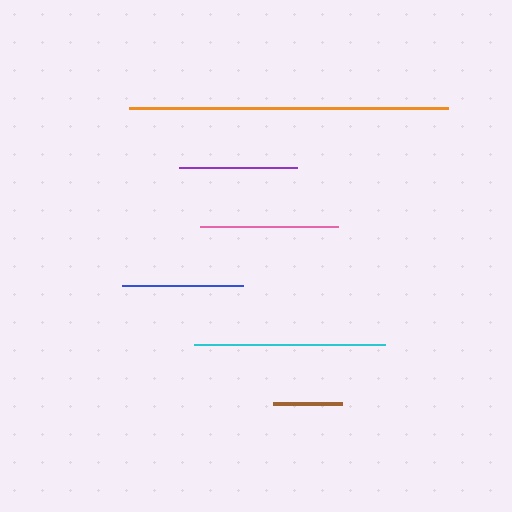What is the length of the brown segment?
The brown segment is approximately 69 pixels long.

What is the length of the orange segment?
The orange segment is approximately 319 pixels long.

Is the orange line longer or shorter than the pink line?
The orange line is longer than the pink line.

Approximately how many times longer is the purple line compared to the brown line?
The purple line is approximately 1.7 times the length of the brown line.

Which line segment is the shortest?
The brown line is the shortest at approximately 69 pixels.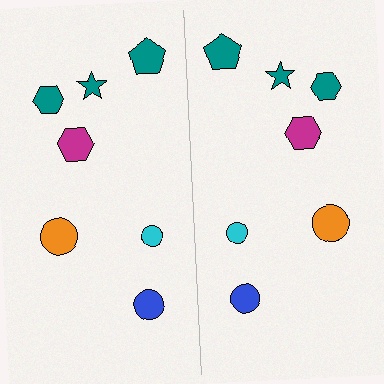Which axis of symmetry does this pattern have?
The pattern has a vertical axis of symmetry running through the center of the image.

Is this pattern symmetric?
Yes, this pattern has bilateral (reflection) symmetry.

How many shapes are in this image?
There are 14 shapes in this image.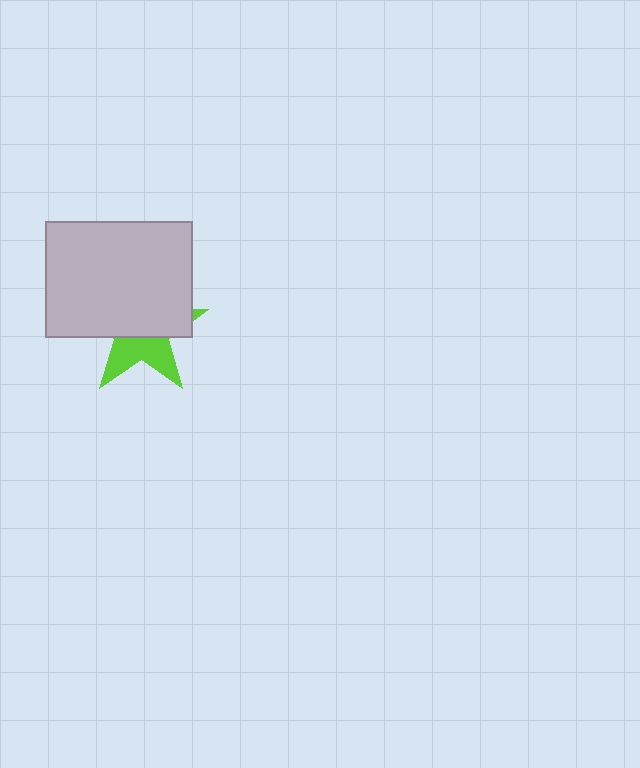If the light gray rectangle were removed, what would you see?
You would see the complete lime star.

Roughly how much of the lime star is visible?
A small part of it is visible (roughly 41%).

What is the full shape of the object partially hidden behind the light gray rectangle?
The partially hidden object is a lime star.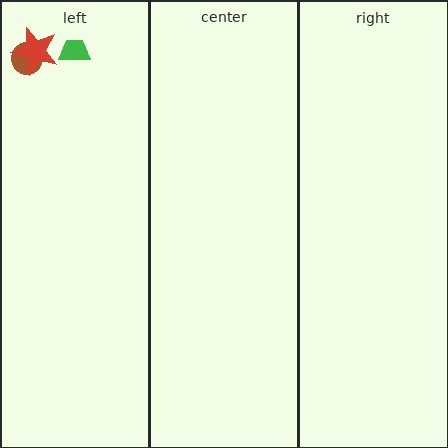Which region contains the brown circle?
The left region.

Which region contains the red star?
The left region.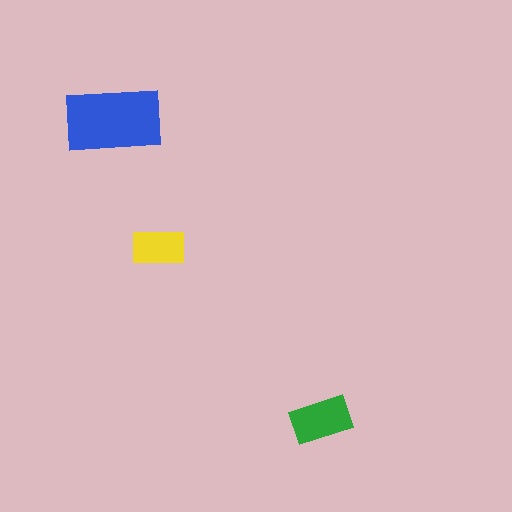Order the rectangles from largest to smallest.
the blue one, the green one, the yellow one.